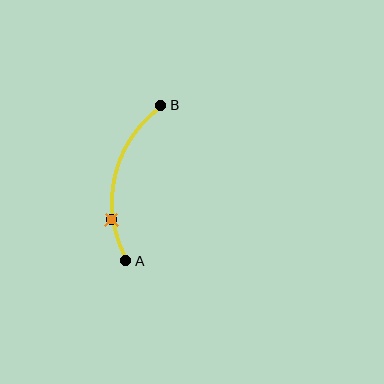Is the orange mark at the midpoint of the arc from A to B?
No. The orange mark lies on the arc but is closer to endpoint A. The arc midpoint would be at the point on the curve equidistant along the arc from both A and B.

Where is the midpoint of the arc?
The arc midpoint is the point on the curve farthest from the straight line joining A and B. It sits to the left of that line.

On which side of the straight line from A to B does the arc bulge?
The arc bulges to the left of the straight line connecting A and B.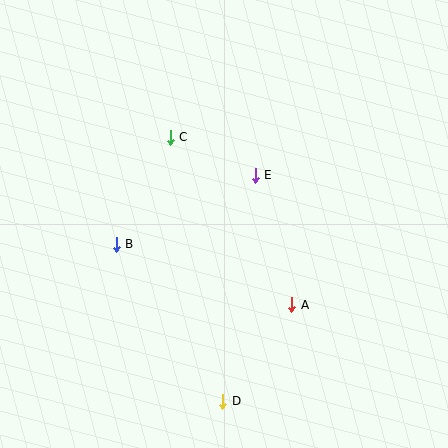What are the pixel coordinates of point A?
Point A is at (292, 305).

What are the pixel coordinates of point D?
Point D is at (223, 401).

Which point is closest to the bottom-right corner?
Point A is closest to the bottom-right corner.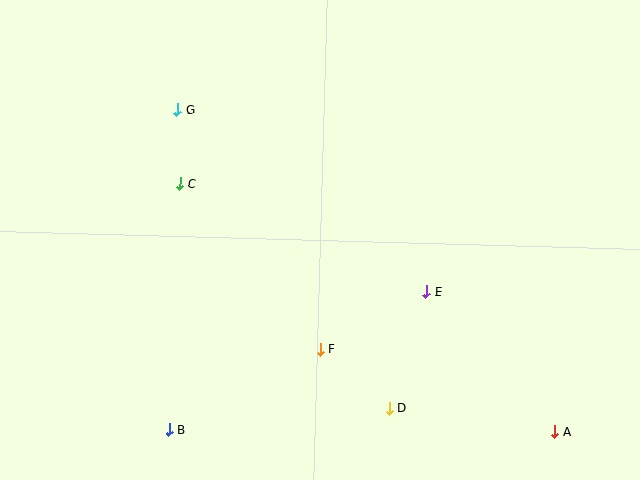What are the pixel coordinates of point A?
Point A is at (554, 432).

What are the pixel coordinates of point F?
Point F is at (320, 349).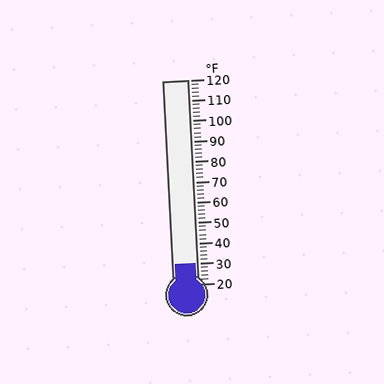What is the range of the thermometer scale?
The thermometer scale ranges from 20°F to 120°F.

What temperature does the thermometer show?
The thermometer shows approximately 30°F.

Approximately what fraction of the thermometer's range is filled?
The thermometer is filled to approximately 10% of its range.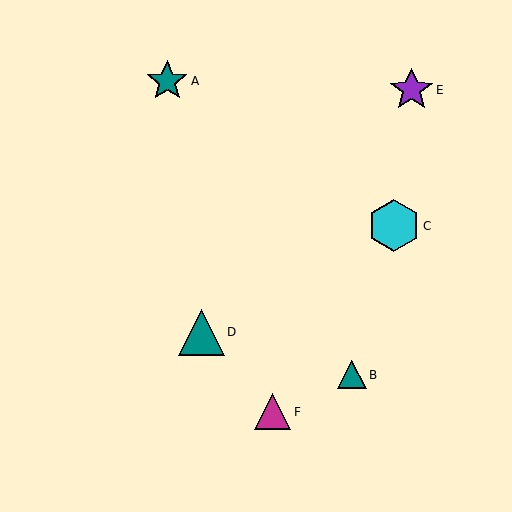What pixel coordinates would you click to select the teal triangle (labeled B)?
Click at (352, 375) to select the teal triangle B.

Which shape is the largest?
The cyan hexagon (labeled C) is the largest.